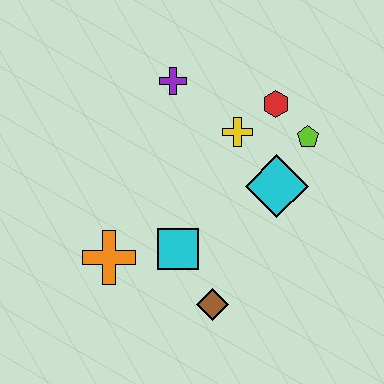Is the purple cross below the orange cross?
No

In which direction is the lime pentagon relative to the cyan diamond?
The lime pentagon is above the cyan diamond.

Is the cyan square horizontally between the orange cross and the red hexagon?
Yes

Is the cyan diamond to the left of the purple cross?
No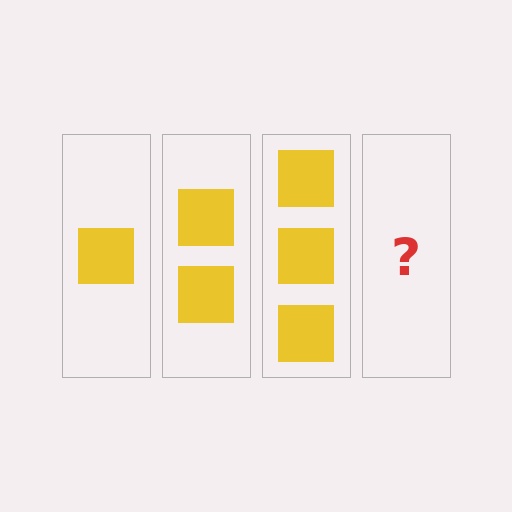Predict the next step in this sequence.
The next step is 4 squares.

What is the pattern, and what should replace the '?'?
The pattern is that each step adds one more square. The '?' should be 4 squares.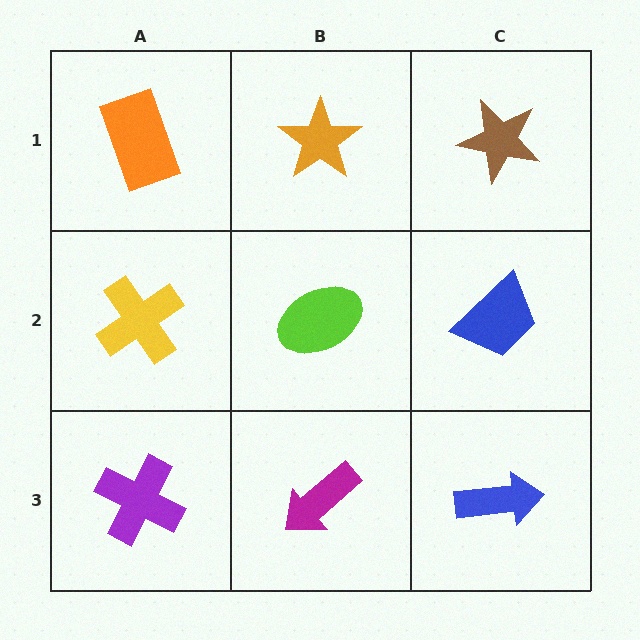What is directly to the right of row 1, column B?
A brown star.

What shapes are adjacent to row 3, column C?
A blue trapezoid (row 2, column C), a magenta arrow (row 3, column B).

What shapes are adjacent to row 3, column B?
A lime ellipse (row 2, column B), a purple cross (row 3, column A), a blue arrow (row 3, column C).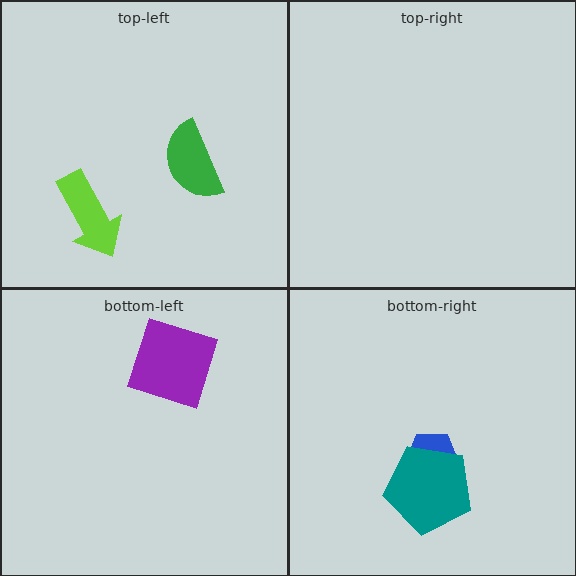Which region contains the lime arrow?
The top-left region.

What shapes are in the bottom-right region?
The blue trapezoid, the teal pentagon.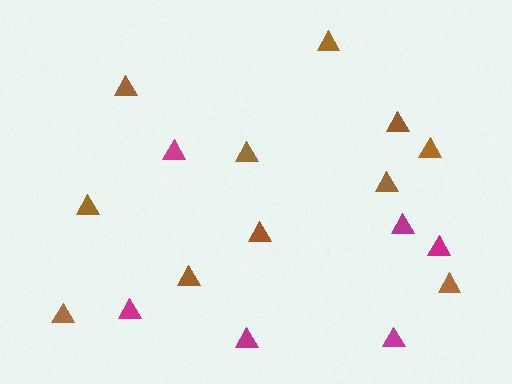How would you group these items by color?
There are 2 groups: one group of brown triangles (11) and one group of magenta triangles (6).